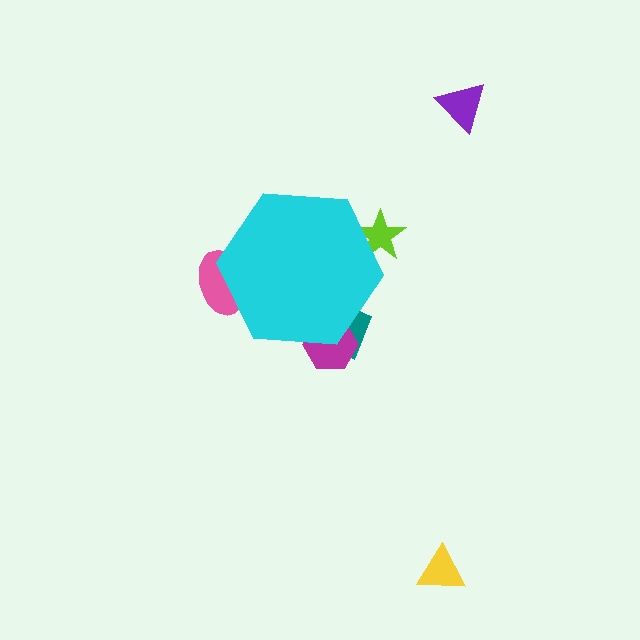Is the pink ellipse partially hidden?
Yes, the pink ellipse is partially hidden behind the cyan hexagon.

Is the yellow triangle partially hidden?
No, the yellow triangle is fully visible.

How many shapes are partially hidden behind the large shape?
4 shapes are partially hidden.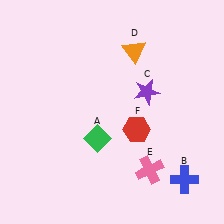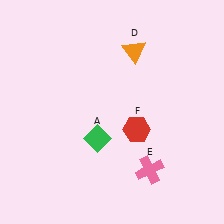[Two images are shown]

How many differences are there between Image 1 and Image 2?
There are 2 differences between the two images.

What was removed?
The purple star (C), the blue cross (B) were removed in Image 2.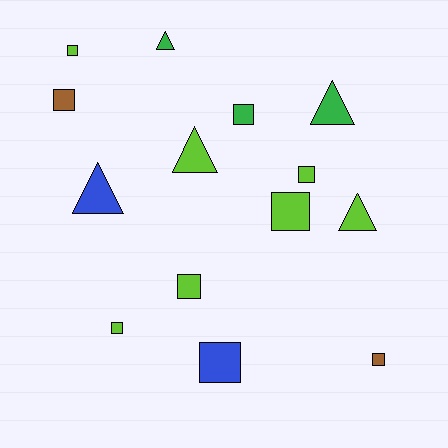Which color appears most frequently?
Lime, with 7 objects.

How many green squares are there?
There is 1 green square.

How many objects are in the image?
There are 14 objects.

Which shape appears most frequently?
Square, with 9 objects.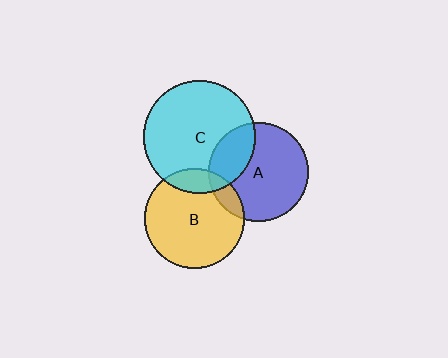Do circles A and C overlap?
Yes.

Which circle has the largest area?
Circle C (cyan).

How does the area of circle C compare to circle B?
Approximately 1.3 times.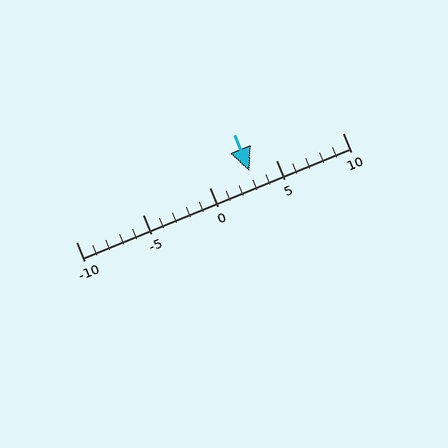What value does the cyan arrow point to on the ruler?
The cyan arrow points to approximately 3.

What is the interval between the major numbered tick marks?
The major tick marks are spaced 5 units apart.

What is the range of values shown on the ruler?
The ruler shows values from -10 to 10.